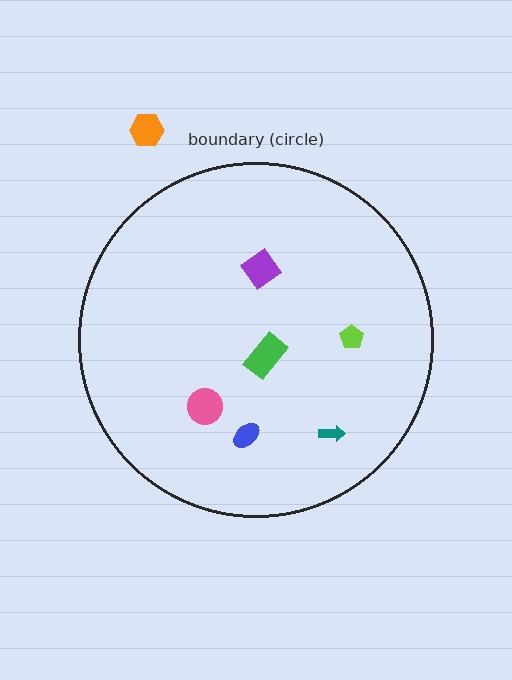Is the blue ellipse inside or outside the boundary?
Inside.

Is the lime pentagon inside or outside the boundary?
Inside.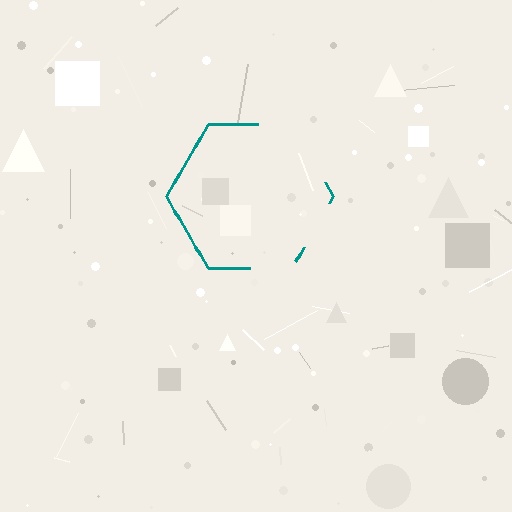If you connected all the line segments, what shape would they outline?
They would outline a hexagon.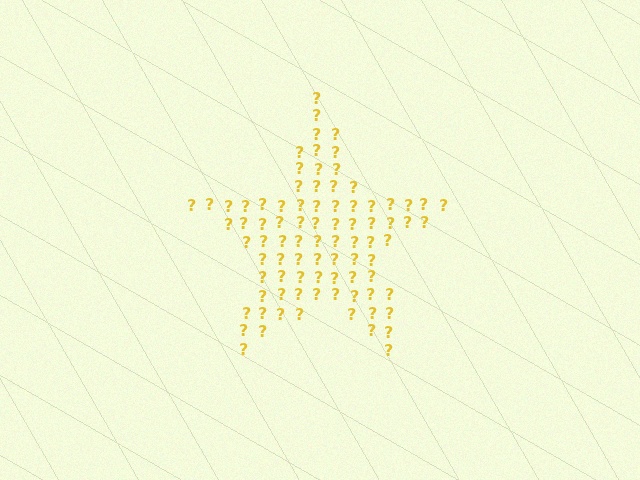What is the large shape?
The large shape is a star.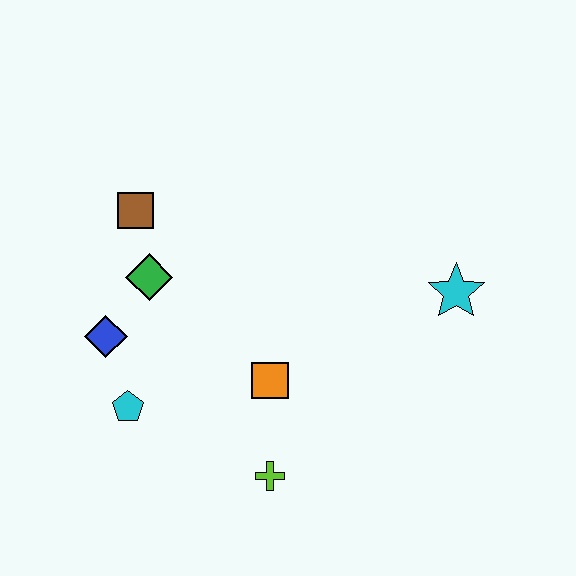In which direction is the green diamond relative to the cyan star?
The green diamond is to the left of the cyan star.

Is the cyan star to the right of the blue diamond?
Yes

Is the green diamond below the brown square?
Yes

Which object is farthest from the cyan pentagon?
The cyan star is farthest from the cyan pentagon.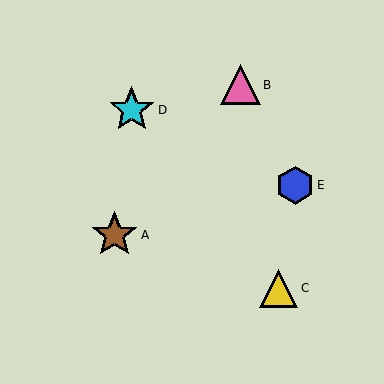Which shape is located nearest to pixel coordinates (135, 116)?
The cyan star (labeled D) at (132, 110) is nearest to that location.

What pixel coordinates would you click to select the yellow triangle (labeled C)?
Click at (279, 288) to select the yellow triangle C.